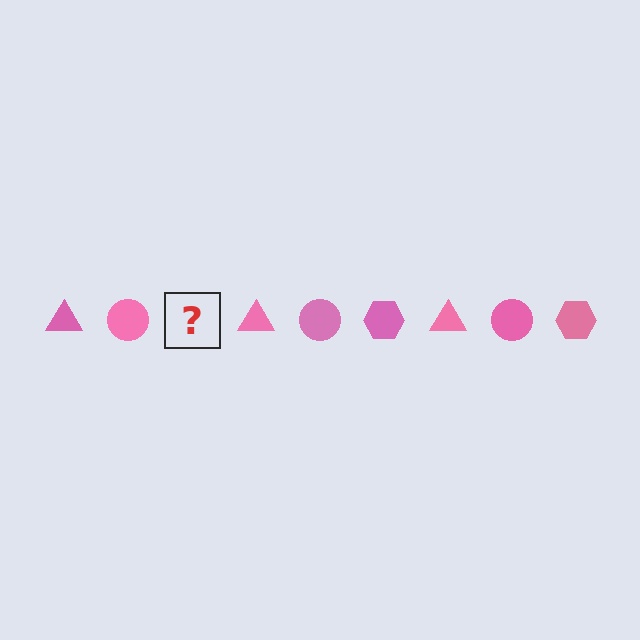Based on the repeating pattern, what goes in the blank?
The blank should be a pink hexagon.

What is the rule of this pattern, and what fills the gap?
The rule is that the pattern cycles through triangle, circle, hexagon shapes in pink. The gap should be filled with a pink hexagon.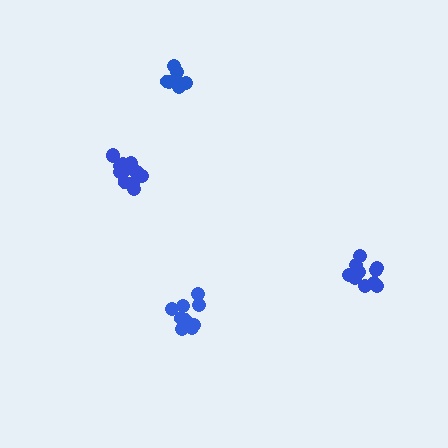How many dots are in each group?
Group 1: 8 dots, Group 2: 10 dots, Group 3: 13 dots, Group 4: 11 dots (42 total).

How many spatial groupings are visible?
There are 4 spatial groupings.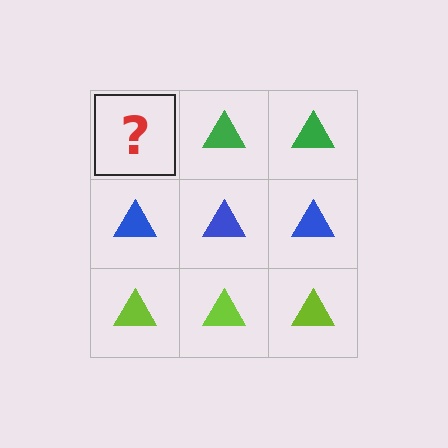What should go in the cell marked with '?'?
The missing cell should contain a green triangle.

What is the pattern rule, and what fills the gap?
The rule is that each row has a consistent color. The gap should be filled with a green triangle.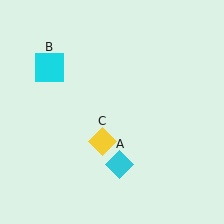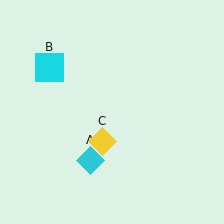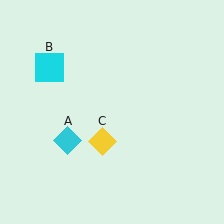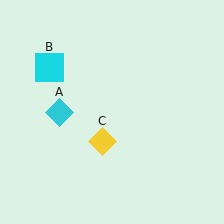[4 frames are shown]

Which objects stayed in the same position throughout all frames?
Cyan square (object B) and yellow diamond (object C) remained stationary.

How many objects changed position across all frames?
1 object changed position: cyan diamond (object A).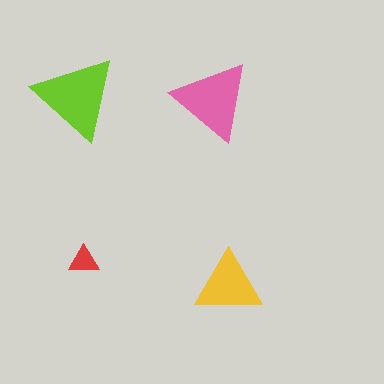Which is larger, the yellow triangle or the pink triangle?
The pink one.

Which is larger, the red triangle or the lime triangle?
The lime one.